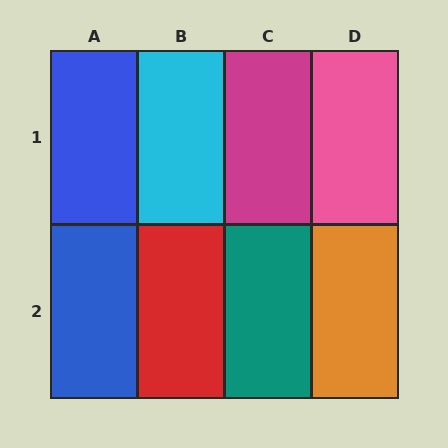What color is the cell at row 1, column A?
Blue.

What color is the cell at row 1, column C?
Magenta.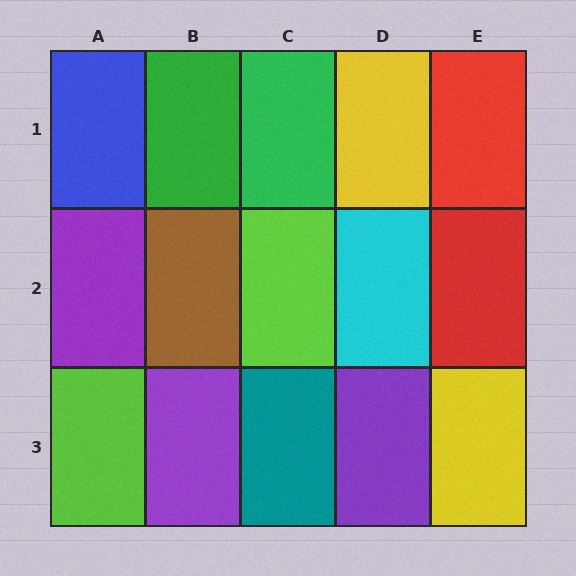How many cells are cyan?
1 cell is cyan.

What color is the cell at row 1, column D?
Yellow.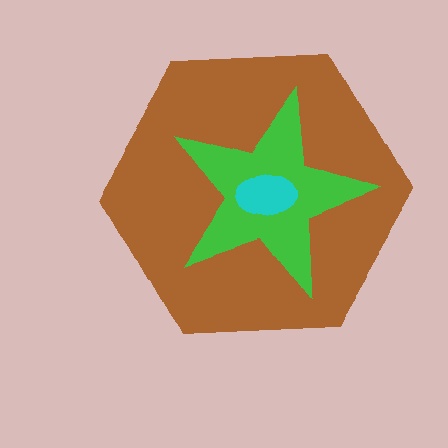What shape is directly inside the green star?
The cyan ellipse.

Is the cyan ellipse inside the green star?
Yes.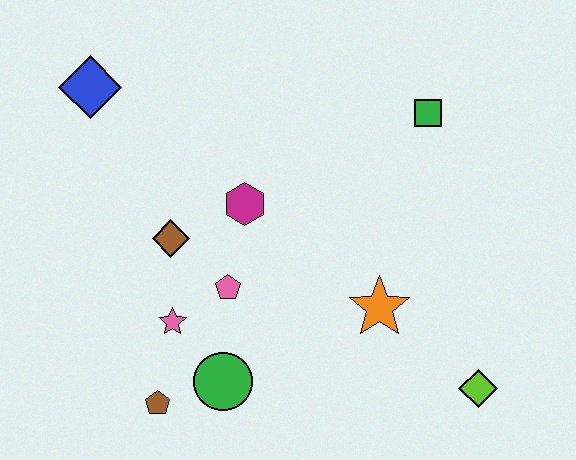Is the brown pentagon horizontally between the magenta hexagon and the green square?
No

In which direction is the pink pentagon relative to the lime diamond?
The pink pentagon is to the left of the lime diamond.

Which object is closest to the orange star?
The lime diamond is closest to the orange star.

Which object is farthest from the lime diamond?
The blue diamond is farthest from the lime diamond.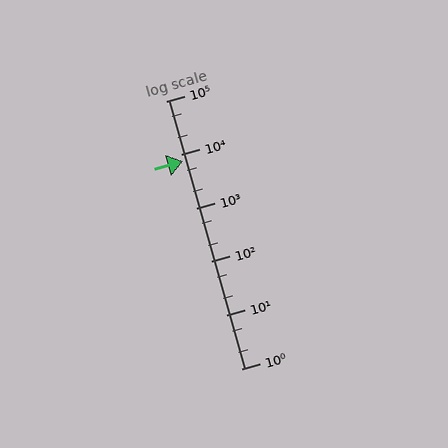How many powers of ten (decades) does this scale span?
The scale spans 5 decades, from 1 to 100000.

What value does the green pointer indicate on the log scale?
The pointer indicates approximately 7600.